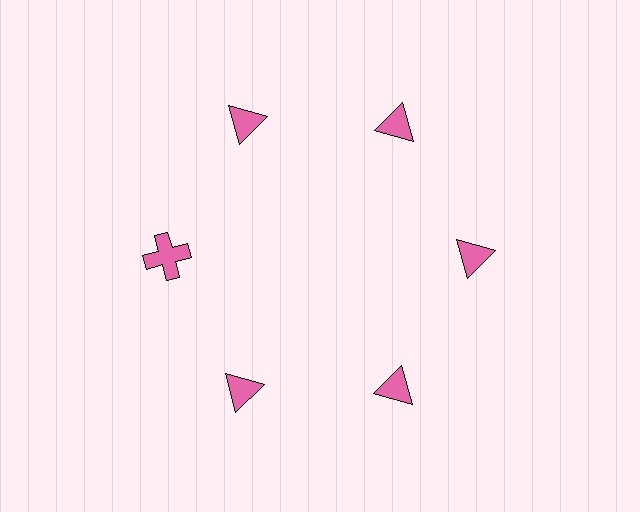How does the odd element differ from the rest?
It has a different shape: cross instead of triangle.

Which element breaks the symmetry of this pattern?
The pink cross at roughly the 9 o'clock position breaks the symmetry. All other shapes are pink triangles.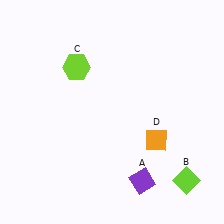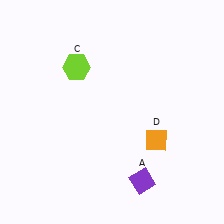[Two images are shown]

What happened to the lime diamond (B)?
The lime diamond (B) was removed in Image 2. It was in the bottom-right area of Image 1.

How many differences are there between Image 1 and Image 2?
There is 1 difference between the two images.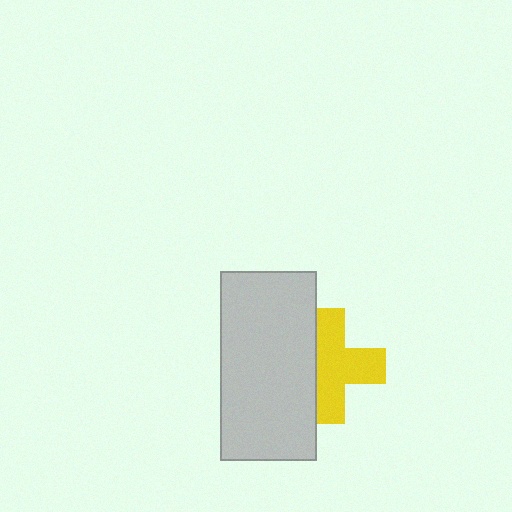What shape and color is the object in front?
The object in front is a light gray rectangle.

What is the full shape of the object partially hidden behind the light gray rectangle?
The partially hidden object is a yellow cross.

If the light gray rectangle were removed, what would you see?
You would see the complete yellow cross.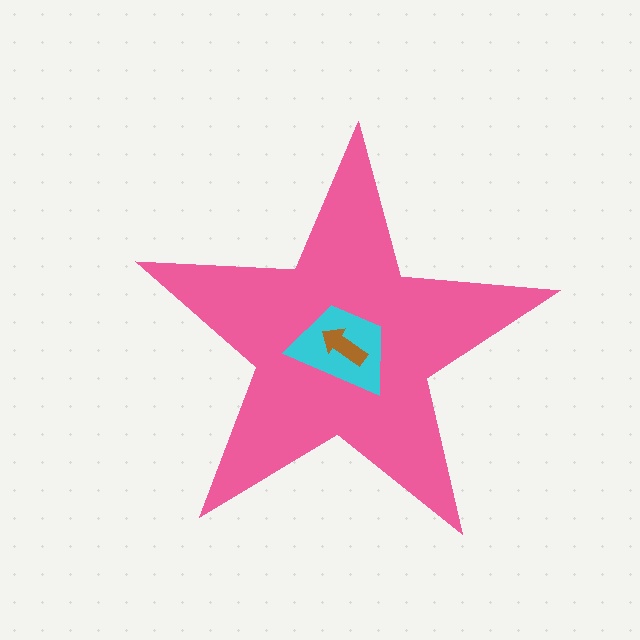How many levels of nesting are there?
3.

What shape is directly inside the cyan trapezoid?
The brown arrow.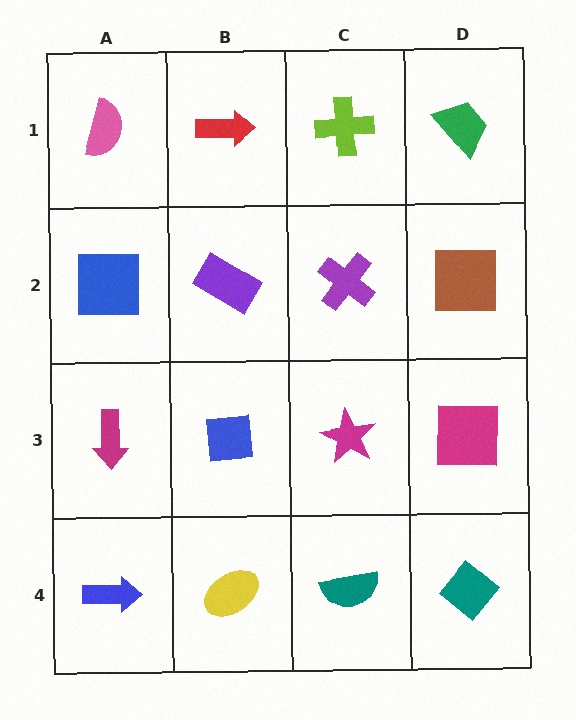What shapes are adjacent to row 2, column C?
A lime cross (row 1, column C), a magenta star (row 3, column C), a purple rectangle (row 2, column B), a brown square (row 2, column D).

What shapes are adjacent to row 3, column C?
A purple cross (row 2, column C), a teal semicircle (row 4, column C), a blue square (row 3, column B), a magenta square (row 3, column D).